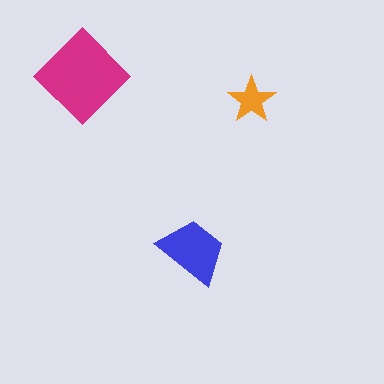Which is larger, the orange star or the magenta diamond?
The magenta diamond.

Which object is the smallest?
The orange star.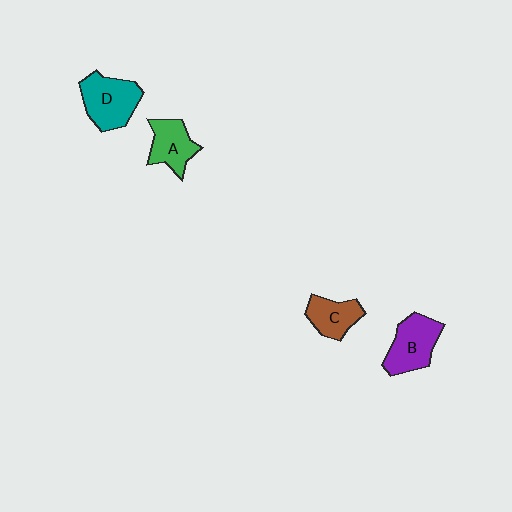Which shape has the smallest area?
Shape C (brown).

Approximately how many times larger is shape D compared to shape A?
Approximately 1.3 times.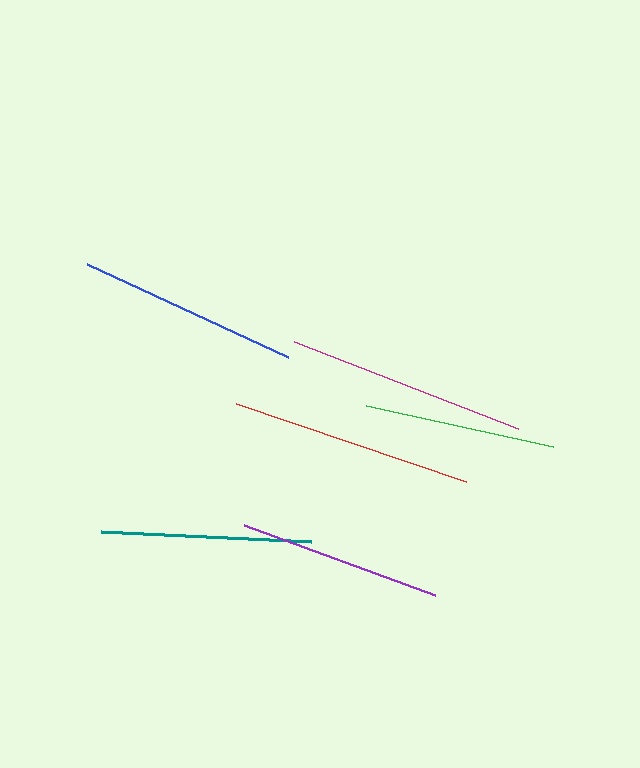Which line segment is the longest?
The red line is the longest at approximately 242 pixels.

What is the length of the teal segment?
The teal segment is approximately 210 pixels long.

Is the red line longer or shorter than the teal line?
The red line is longer than the teal line.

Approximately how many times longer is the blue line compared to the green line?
The blue line is approximately 1.2 times the length of the green line.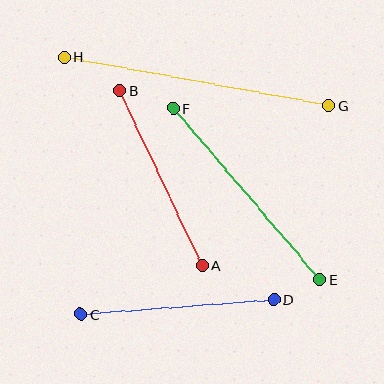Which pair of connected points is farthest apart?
Points G and H are farthest apart.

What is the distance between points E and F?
The distance is approximately 225 pixels.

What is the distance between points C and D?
The distance is approximately 193 pixels.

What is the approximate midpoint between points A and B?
The midpoint is at approximately (161, 178) pixels.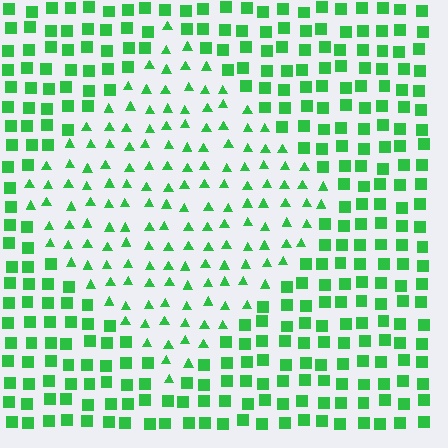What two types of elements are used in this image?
The image uses triangles inside the diamond region and squares outside it.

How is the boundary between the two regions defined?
The boundary is defined by a change in element shape: triangles inside vs. squares outside. All elements share the same color and spacing.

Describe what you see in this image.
The image is filled with small green elements arranged in a uniform grid. A diamond-shaped region contains triangles, while the surrounding area contains squares. The boundary is defined purely by the change in element shape.